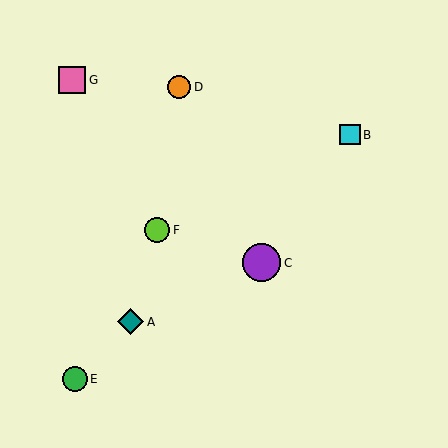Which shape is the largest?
The purple circle (labeled C) is the largest.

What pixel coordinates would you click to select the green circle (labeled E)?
Click at (75, 379) to select the green circle E.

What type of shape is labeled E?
Shape E is a green circle.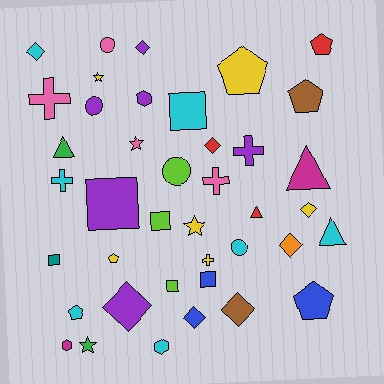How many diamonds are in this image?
There are 8 diamonds.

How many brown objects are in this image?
There are 2 brown objects.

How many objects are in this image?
There are 40 objects.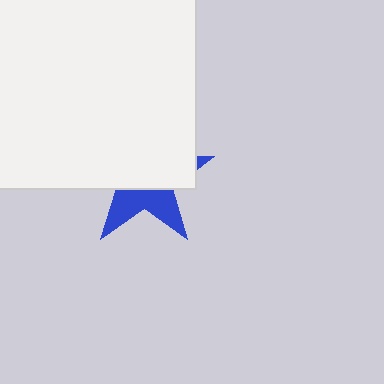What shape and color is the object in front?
The object in front is a white square.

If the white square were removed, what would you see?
You would see the complete blue star.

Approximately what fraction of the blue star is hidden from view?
Roughly 63% of the blue star is hidden behind the white square.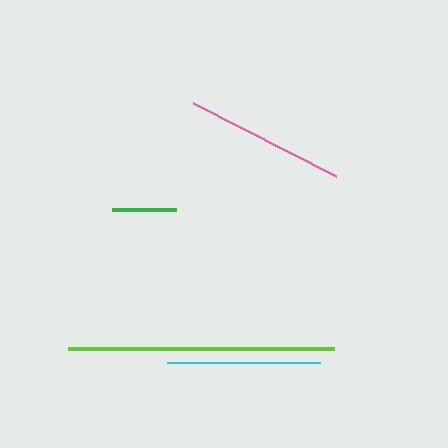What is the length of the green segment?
The green segment is approximately 64 pixels long.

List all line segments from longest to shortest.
From longest to shortest: lime, pink, cyan, green.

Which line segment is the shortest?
The green line is the shortest at approximately 64 pixels.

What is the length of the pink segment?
The pink segment is approximately 160 pixels long.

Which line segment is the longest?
The lime line is the longest at approximately 267 pixels.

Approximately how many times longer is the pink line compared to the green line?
The pink line is approximately 2.5 times the length of the green line.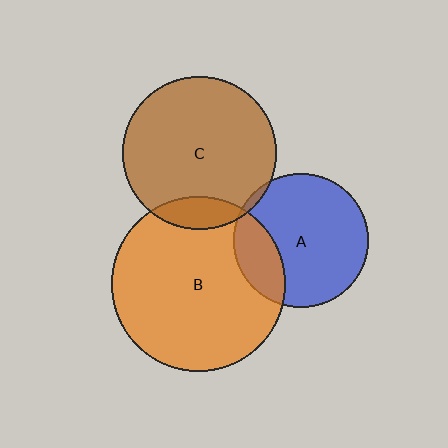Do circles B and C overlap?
Yes.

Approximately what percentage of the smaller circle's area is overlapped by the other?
Approximately 10%.